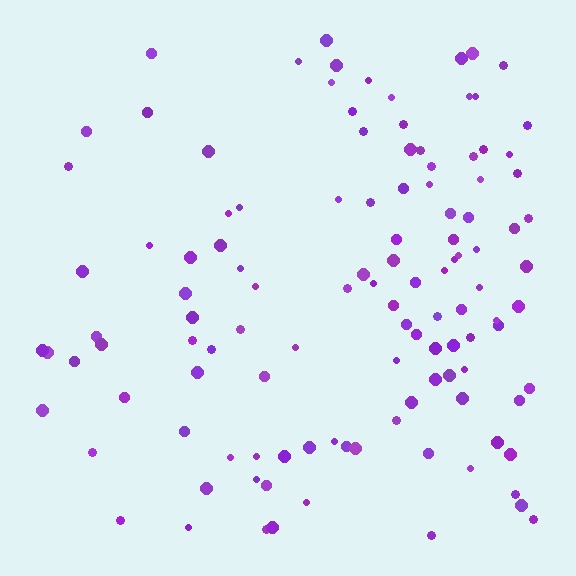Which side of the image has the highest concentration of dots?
The right.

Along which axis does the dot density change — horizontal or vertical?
Horizontal.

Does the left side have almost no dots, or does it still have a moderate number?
Still a moderate number, just noticeably fewer than the right.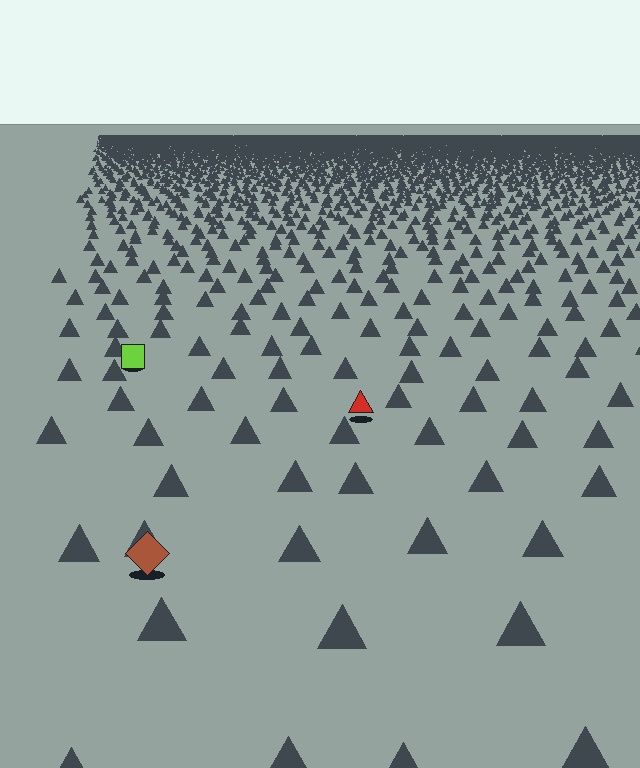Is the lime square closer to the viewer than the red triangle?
No. The red triangle is closer — you can tell from the texture gradient: the ground texture is coarser near it.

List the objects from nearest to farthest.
From nearest to farthest: the brown diamond, the red triangle, the lime square.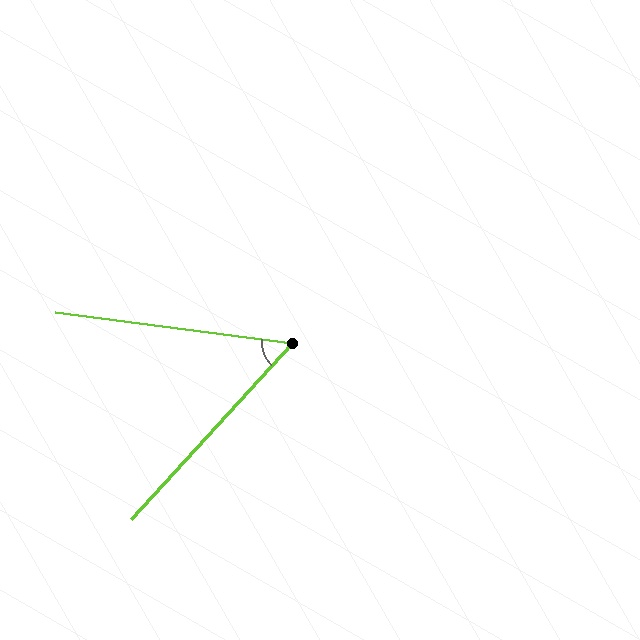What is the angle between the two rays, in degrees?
Approximately 55 degrees.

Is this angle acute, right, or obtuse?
It is acute.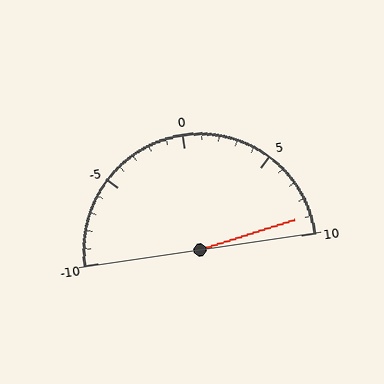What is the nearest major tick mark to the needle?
The nearest major tick mark is 10.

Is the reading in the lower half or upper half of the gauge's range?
The reading is in the upper half of the range (-10 to 10).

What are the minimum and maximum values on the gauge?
The gauge ranges from -10 to 10.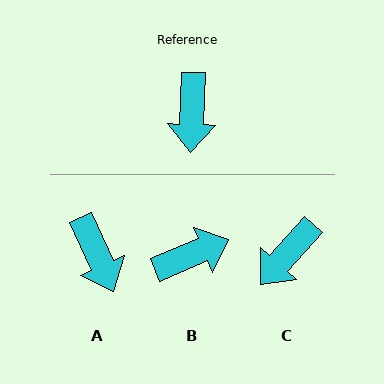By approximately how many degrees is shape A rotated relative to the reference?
Approximately 26 degrees counter-clockwise.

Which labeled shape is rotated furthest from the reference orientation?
B, about 114 degrees away.